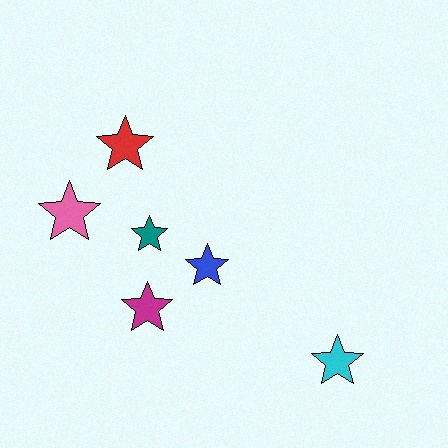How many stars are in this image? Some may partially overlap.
There are 6 stars.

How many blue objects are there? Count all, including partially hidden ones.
There is 1 blue object.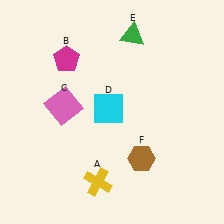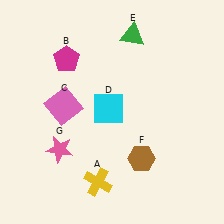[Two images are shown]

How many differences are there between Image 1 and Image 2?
There is 1 difference between the two images.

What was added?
A pink star (G) was added in Image 2.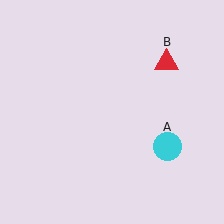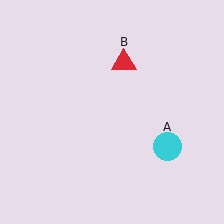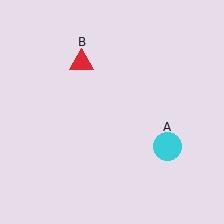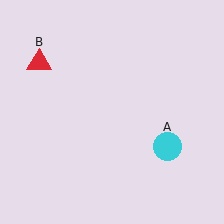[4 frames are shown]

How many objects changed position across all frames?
1 object changed position: red triangle (object B).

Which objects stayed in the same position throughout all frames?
Cyan circle (object A) remained stationary.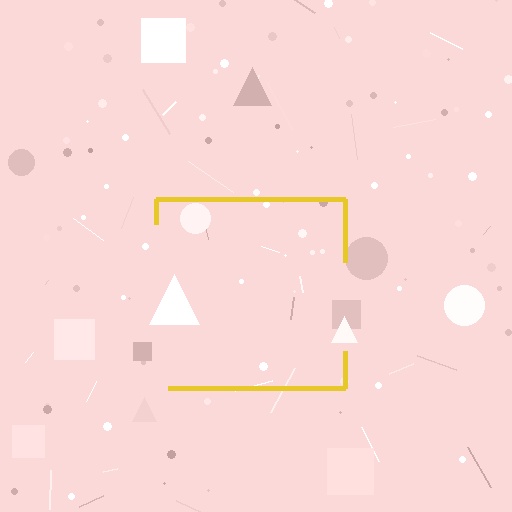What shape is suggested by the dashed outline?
The dashed outline suggests a square.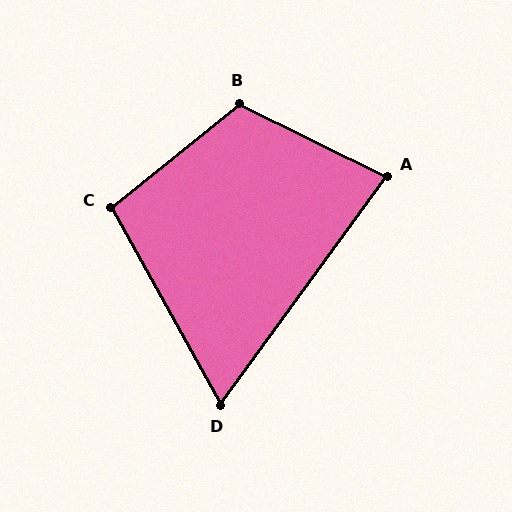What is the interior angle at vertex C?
Approximately 100 degrees (obtuse).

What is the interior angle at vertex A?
Approximately 80 degrees (acute).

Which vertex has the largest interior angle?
B, at approximately 115 degrees.